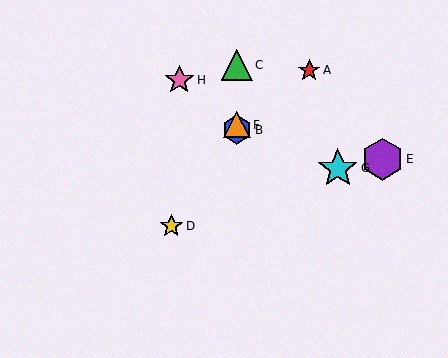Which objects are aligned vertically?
Objects B, C, F are aligned vertically.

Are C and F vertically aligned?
Yes, both are at x≈237.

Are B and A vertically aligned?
No, B is at x≈237 and A is at x≈309.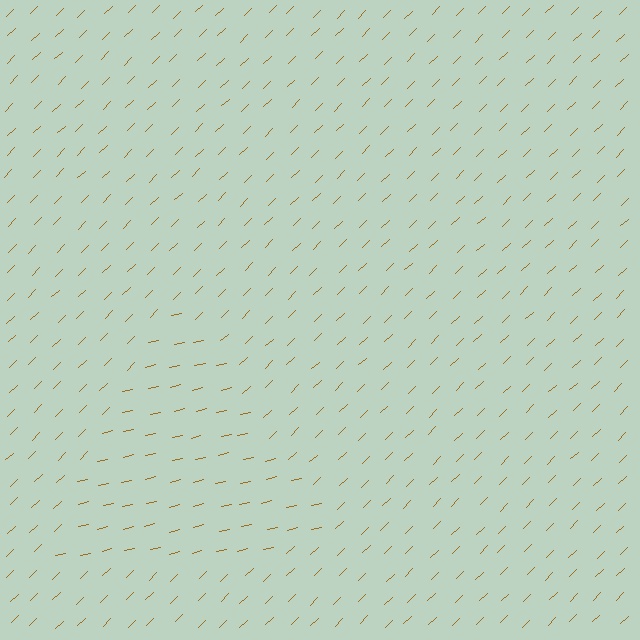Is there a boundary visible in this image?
Yes, there is a texture boundary formed by a change in line orientation.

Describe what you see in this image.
The image is filled with small brown line segments. A triangle region in the image has lines oriented differently from the surrounding lines, creating a visible texture boundary.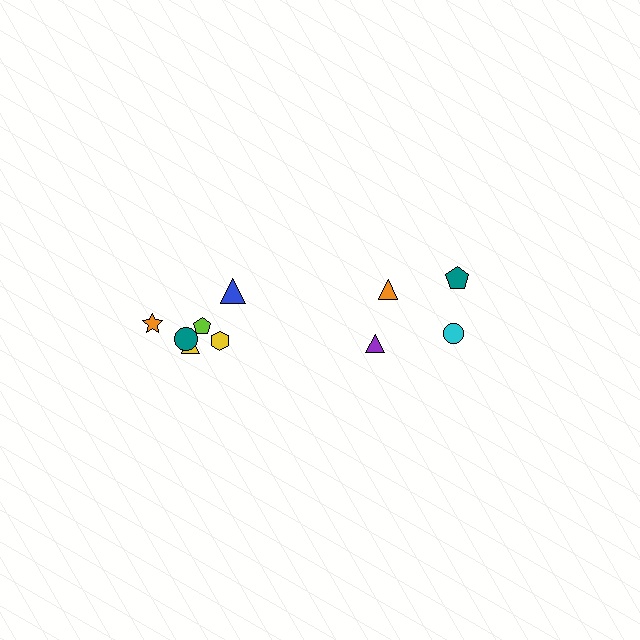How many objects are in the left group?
There are 6 objects.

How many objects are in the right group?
There are 4 objects.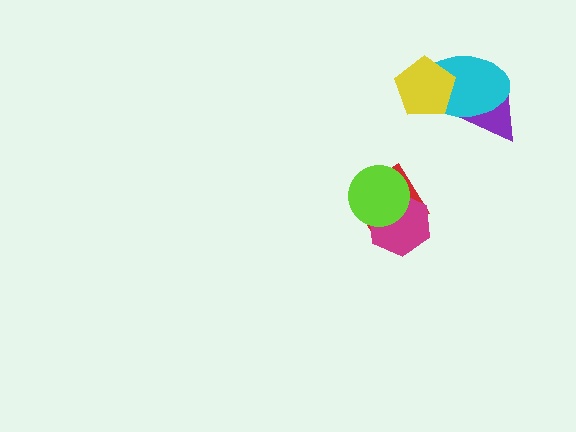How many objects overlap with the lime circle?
2 objects overlap with the lime circle.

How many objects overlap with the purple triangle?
1 object overlaps with the purple triangle.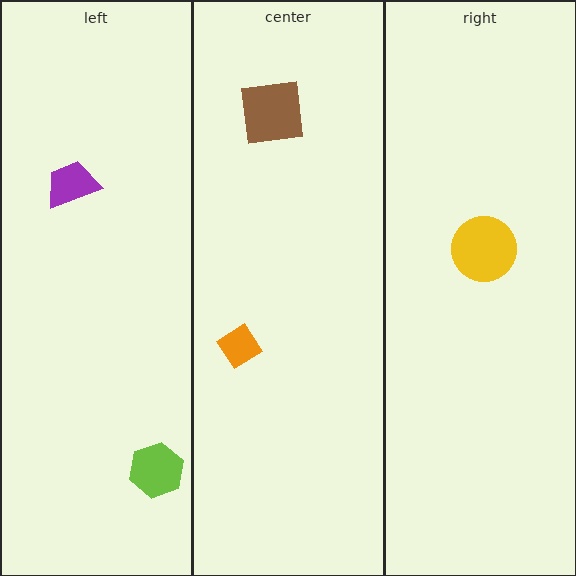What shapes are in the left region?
The purple trapezoid, the lime hexagon.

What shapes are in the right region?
The yellow circle.